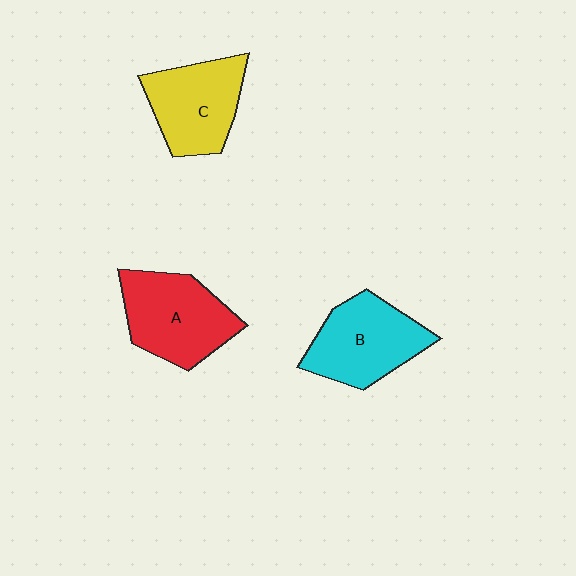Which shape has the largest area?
Shape A (red).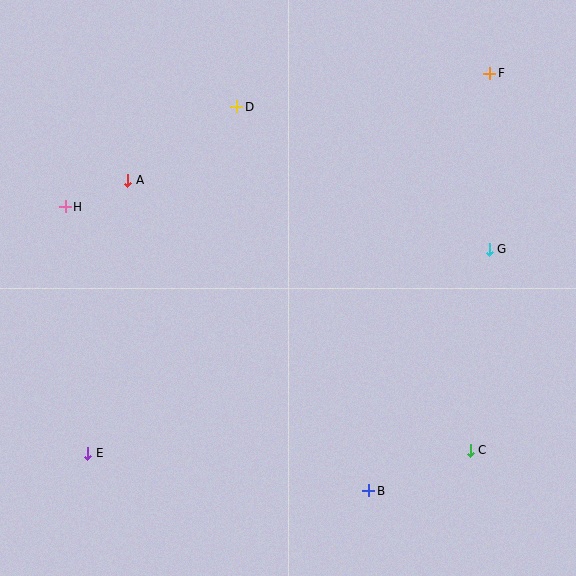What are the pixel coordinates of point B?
Point B is at (369, 491).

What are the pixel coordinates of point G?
Point G is at (489, 249).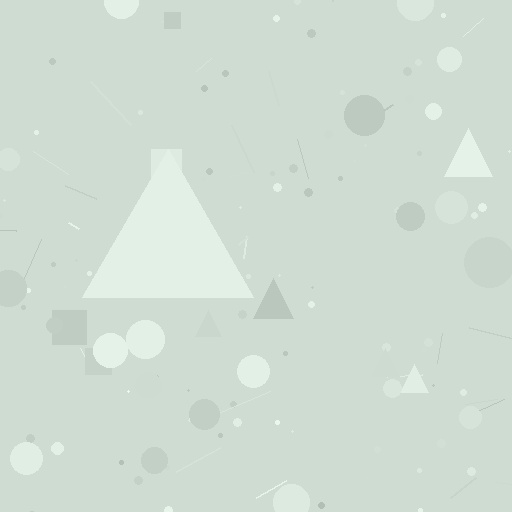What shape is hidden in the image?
A triangle is hidden in the image.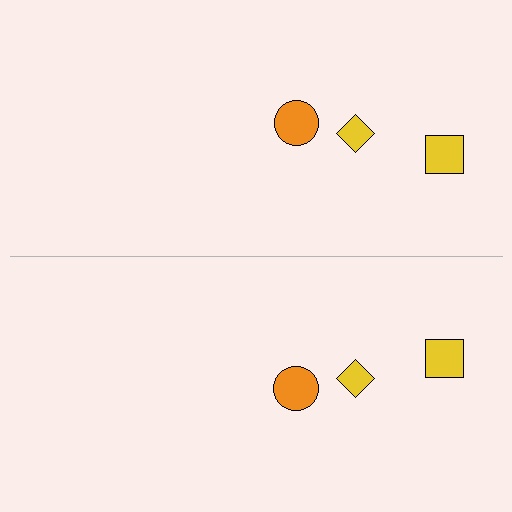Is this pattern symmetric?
Yes, this pattern has bilateral (reflection) symmetry.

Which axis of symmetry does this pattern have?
The pattern has a horizontal axis of symmetry running through the center of the image.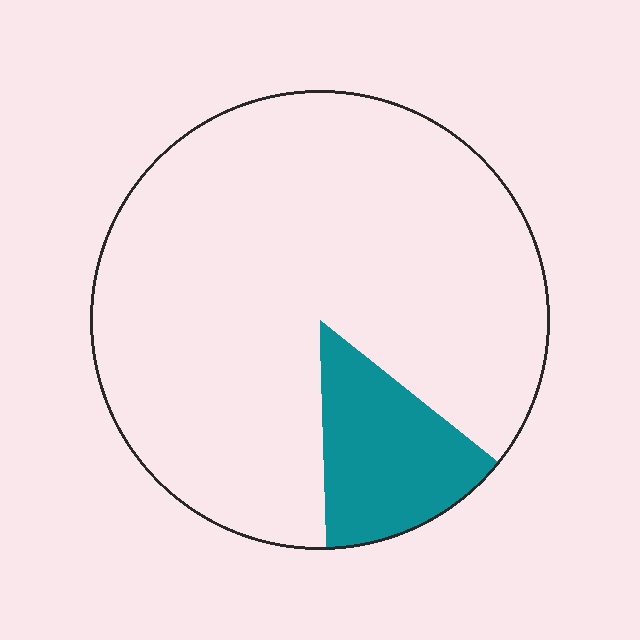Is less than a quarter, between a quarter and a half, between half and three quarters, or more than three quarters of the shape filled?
Less than a quarter.